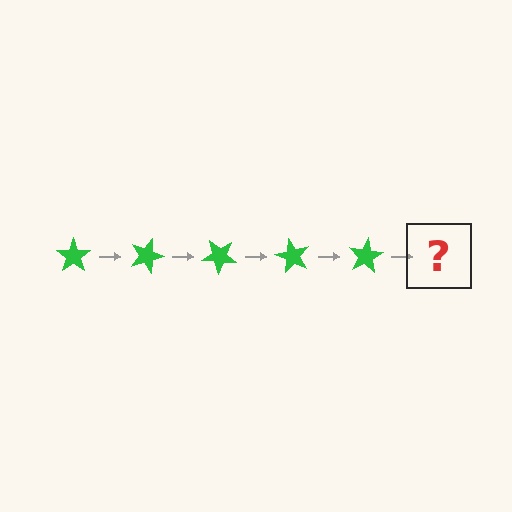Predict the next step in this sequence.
The next step is a green star rotated 100 degrees.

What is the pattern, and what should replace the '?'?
The pattern is that the star rotates 20 degrees each step. The '?' should be a green star rotated 100 degrees.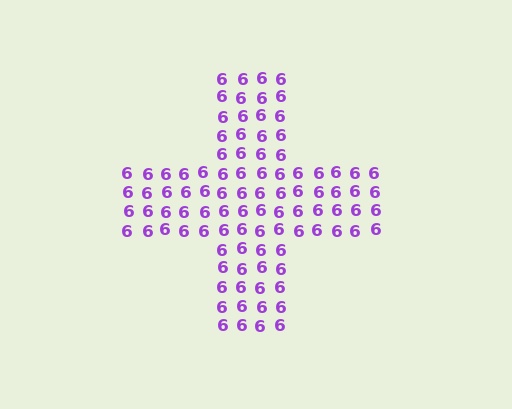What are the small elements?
The small elements are digit 6's.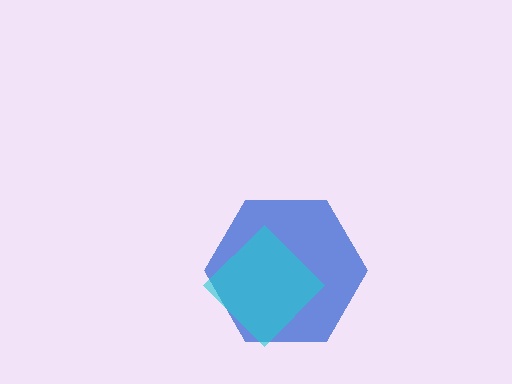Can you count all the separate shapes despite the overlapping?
Yes, there are 2 separate shapes.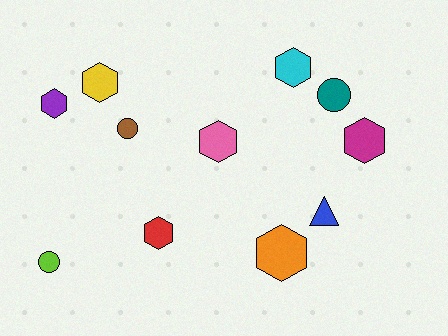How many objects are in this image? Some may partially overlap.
There are 11 objects.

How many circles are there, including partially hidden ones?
There are 3 circles.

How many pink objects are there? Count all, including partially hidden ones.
There is 1 pink object.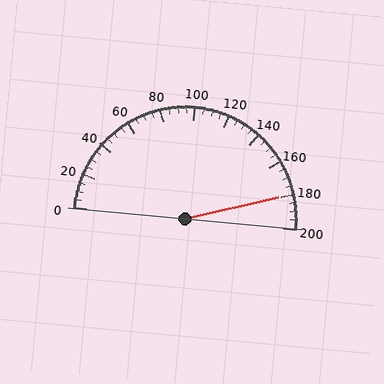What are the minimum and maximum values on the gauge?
The gauge ranges from 0 to 200.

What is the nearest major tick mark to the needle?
The nearest major tick mark is 180.